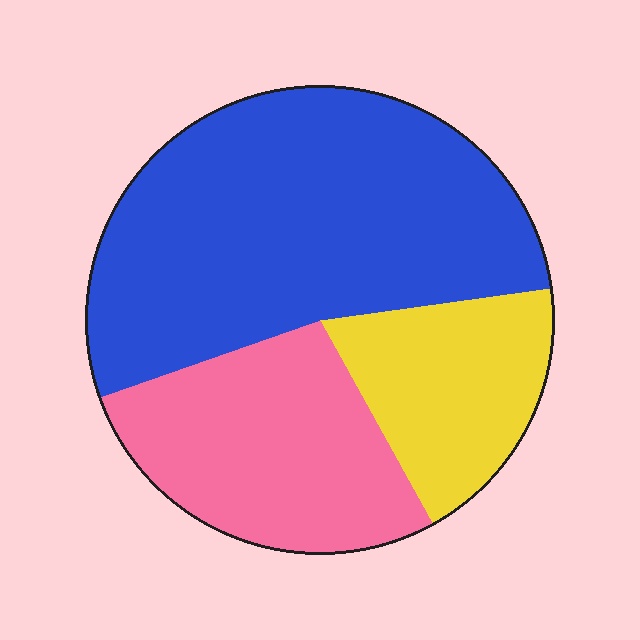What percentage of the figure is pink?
Pink takes up about one quarter (1/4) of the figure.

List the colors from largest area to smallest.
From largest to smallest: blue, pink, yellow.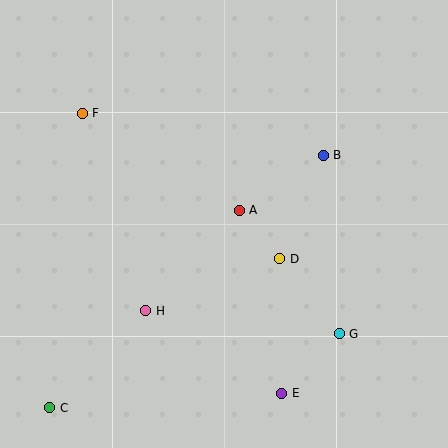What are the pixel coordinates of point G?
Point G is at (339, 334).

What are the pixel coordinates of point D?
Point D is at (280, 259).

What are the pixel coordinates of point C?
Point C is at (50, 408).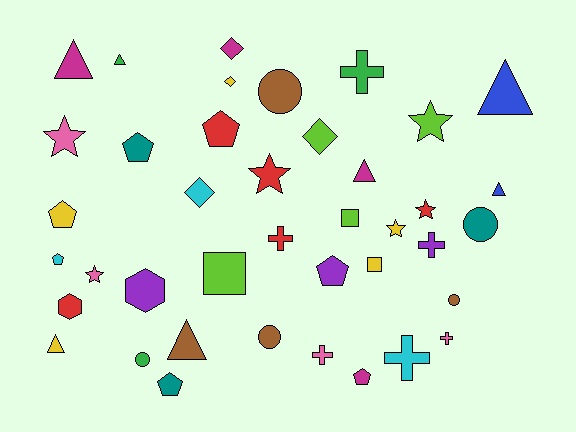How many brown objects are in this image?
There are 4 brown objects.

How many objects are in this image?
There are 40 objects.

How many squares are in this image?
There are 3 squares.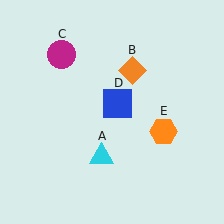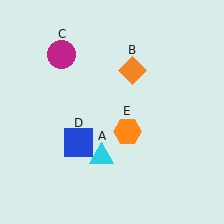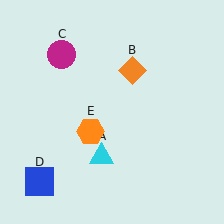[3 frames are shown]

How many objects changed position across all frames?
2 objects changed position: blue square (object D), orange hexagon (object E).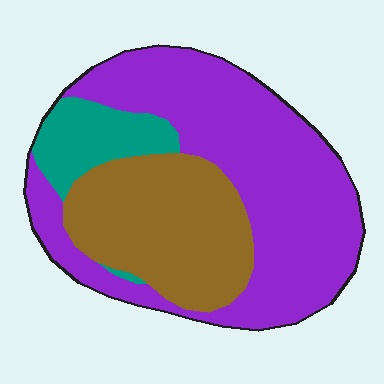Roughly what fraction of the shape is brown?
Brown covers about 30% of the shape.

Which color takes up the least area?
Teal, at roughly 10%.